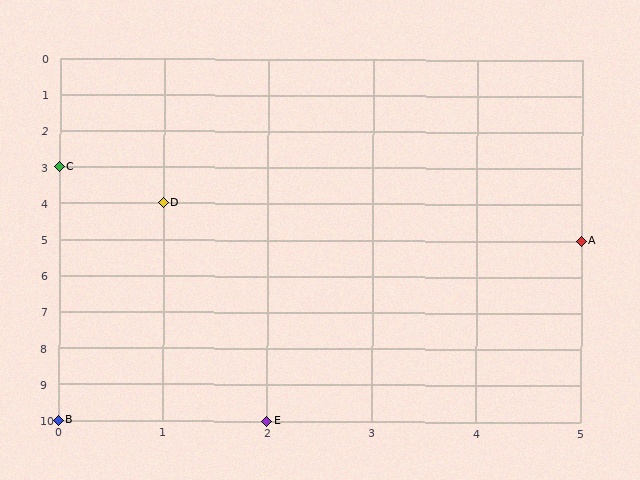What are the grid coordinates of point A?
Point A is at grid coordinates (5, 5).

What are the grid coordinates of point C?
Point C is at grid coordinates (0, 3).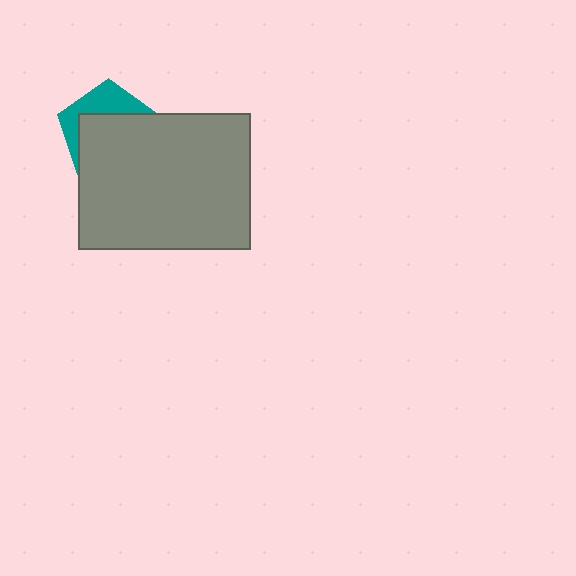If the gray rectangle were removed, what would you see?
You would see the complete teal pentagon.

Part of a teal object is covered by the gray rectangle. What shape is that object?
It is a pentagon.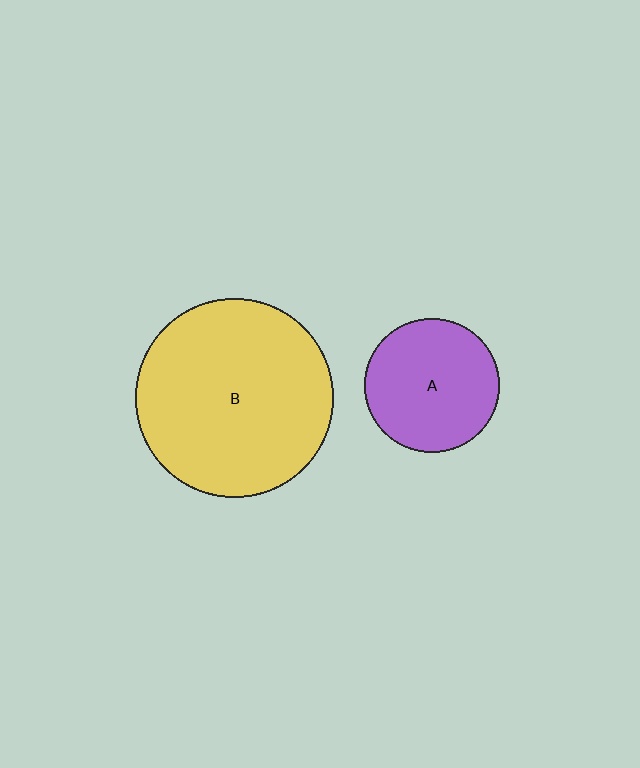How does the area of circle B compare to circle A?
Approximately 2.2 times.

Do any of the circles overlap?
No, none of the circles overlap.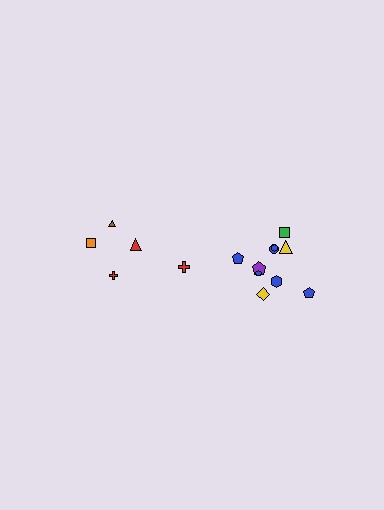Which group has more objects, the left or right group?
The right group.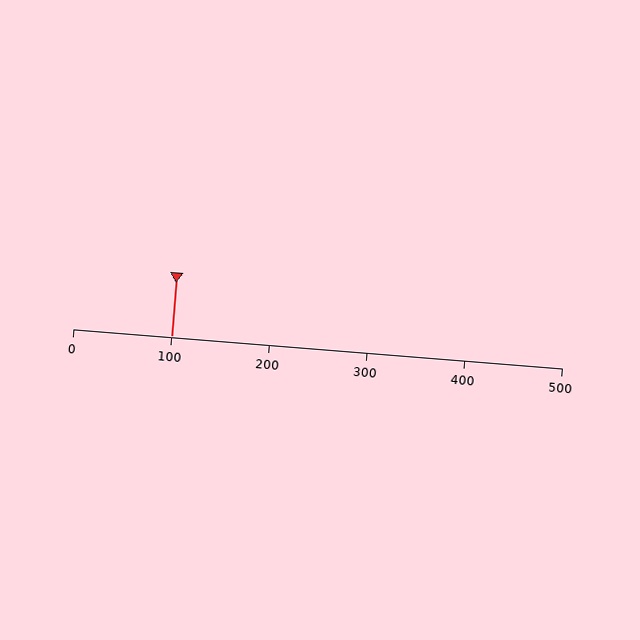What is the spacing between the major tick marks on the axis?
The major ticks are spaced 100 apart.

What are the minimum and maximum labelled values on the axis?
The axis runs from 0 to 500.